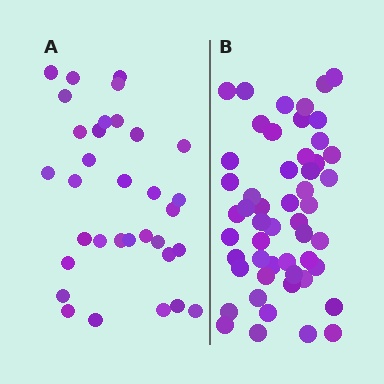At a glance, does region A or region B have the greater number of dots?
Region B (the right region) has more dots.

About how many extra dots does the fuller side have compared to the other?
Region B has approximately 20 more dots than region A.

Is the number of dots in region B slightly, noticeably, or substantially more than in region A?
Region B has substantially more. The ratio is roughly 1.6 to 1.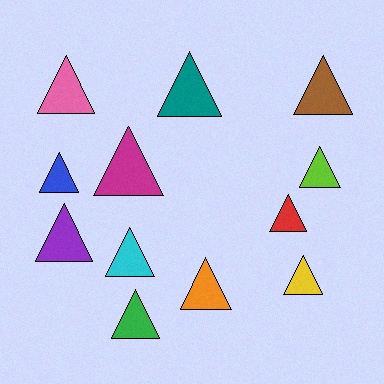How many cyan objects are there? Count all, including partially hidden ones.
There is 1 cyan object.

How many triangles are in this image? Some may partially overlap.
There are 12 triangles.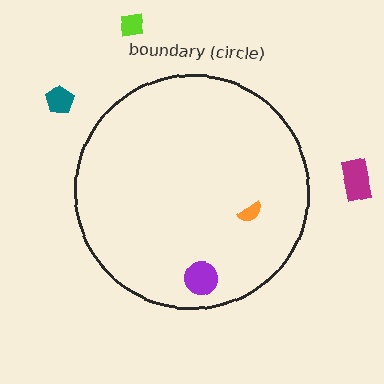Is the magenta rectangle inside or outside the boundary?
Outside.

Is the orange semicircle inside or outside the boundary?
Inside.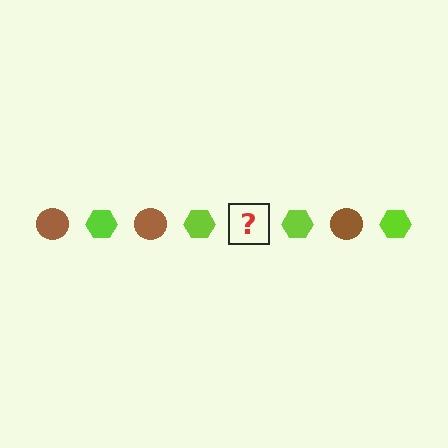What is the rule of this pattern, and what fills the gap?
The rule is that the pattern alternates between brown circle and lime hexagon. The gap should be filled with a brown circle.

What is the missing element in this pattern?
The missing element is a brown circle.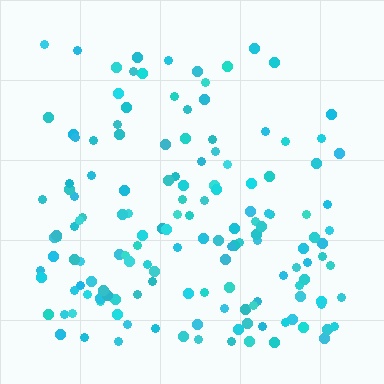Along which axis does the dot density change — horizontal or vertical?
Vertical.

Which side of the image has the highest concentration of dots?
The bottom.